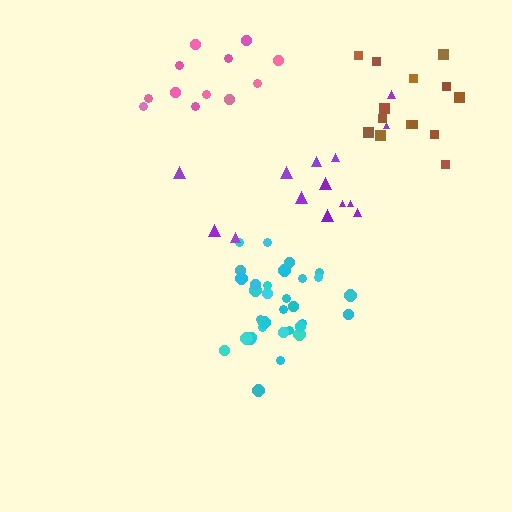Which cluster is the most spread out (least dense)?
Purple.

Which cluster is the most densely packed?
Cyan.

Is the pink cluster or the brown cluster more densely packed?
Pink.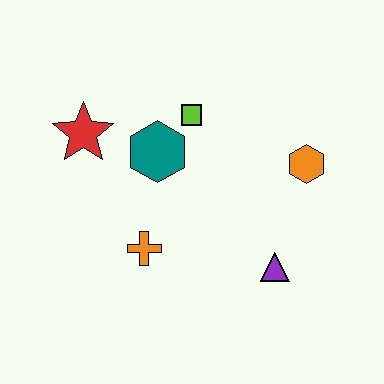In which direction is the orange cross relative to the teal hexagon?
The orange cross is below the teal hexagon.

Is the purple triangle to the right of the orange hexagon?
No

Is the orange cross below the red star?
Yes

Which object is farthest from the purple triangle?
The red star is farthest from the purple triangle.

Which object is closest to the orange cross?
The teal hexagon is closest to the orange cross.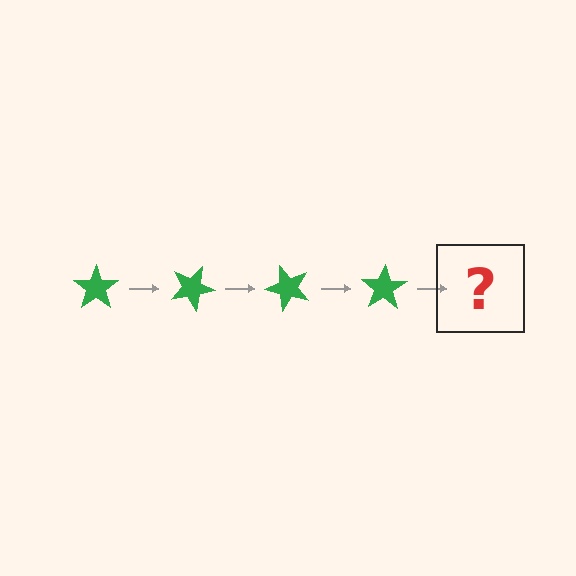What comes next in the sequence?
The next element should be a green star rotated 100 degrees.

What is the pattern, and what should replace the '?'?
The pattern is that the star rotates 25 degrees each step. The '?' should be a green star rotated 100 degrees.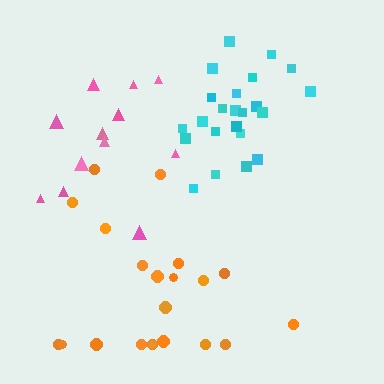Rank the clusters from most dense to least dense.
cyan, pink, orange.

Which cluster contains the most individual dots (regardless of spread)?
Cyan (23).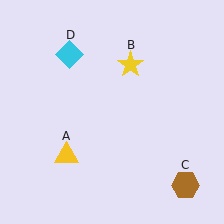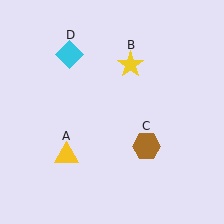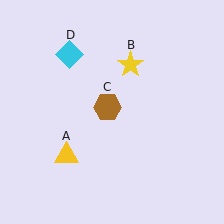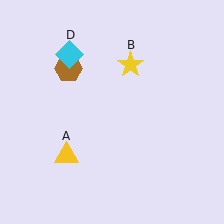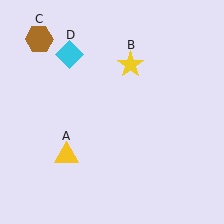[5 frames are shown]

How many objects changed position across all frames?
1 object changed position: brown hexagon (object C).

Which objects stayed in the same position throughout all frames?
Yellow triangle (object A) and yellow star (object B) and cyan diamond (object D) remained stationary.